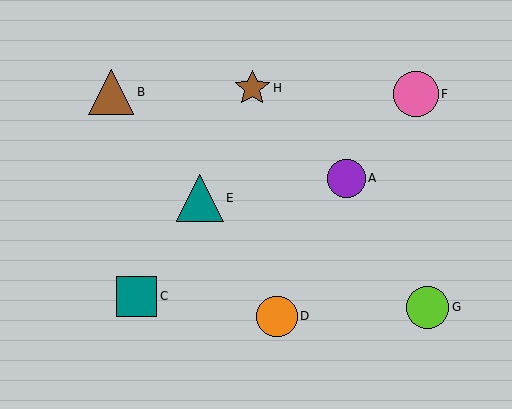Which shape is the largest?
The teal triangle (labeled E) is the largest.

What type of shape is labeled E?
Shape E is a teal triangle.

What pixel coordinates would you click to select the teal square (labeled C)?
Click at (137, 296) to select the teal square C.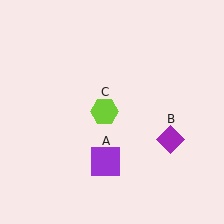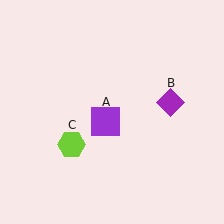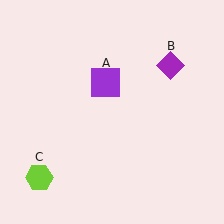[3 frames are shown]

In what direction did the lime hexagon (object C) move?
The lime hexagon (object C) moved down and to the left.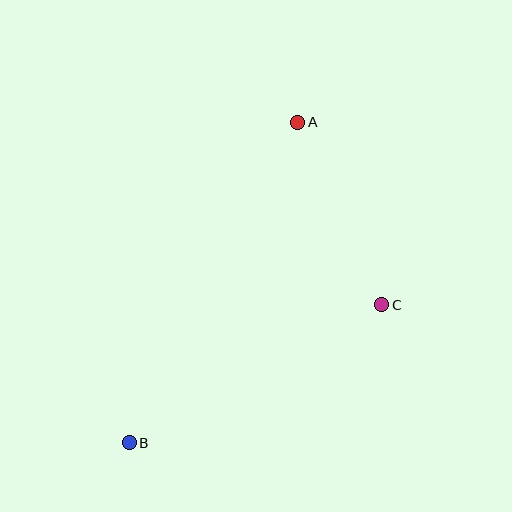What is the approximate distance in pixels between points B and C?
The distance between B and C is approximately 288 pixels.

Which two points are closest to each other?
Points A and C are closest to each other.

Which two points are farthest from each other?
Points A and B are farthest from each other.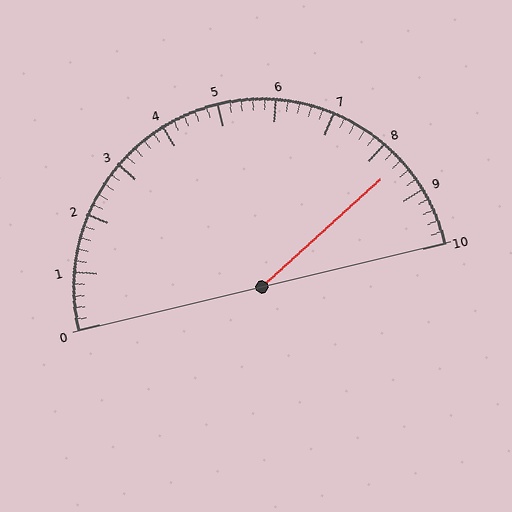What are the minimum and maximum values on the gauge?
The gauge ranges from 0 to 10.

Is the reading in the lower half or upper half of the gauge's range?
The reading is in the upper half of the range (0 to 10).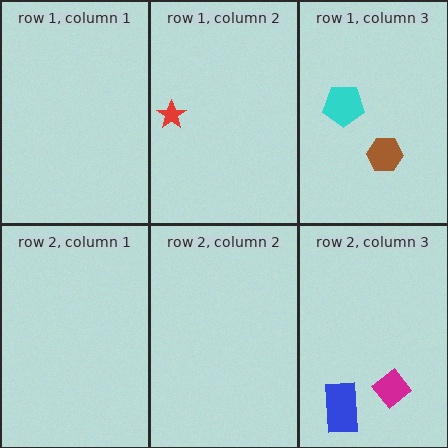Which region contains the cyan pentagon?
The row 1, column 3 region.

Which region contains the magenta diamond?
The row 2, column 3 region.